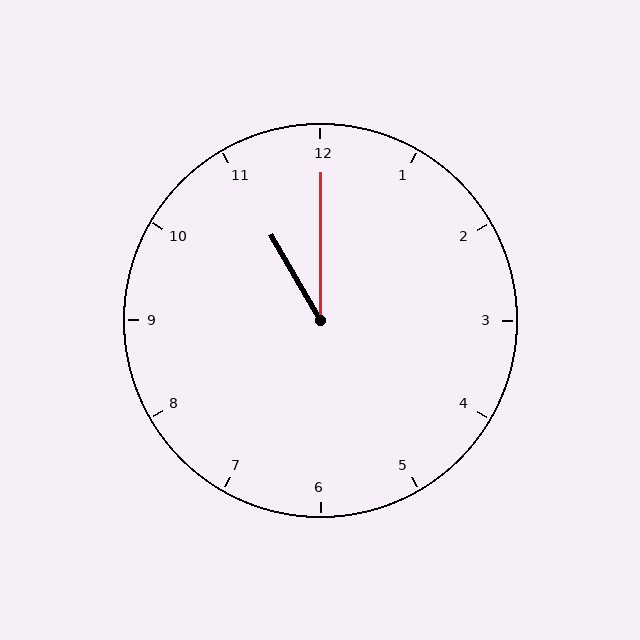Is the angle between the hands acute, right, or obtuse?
It is acute.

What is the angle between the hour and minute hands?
Approximately 30 degrees.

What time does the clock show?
11:00.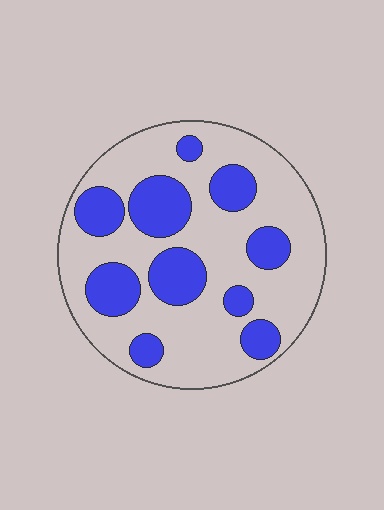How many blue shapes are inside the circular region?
10.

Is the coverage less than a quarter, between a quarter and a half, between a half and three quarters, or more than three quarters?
Between a quarter and a half.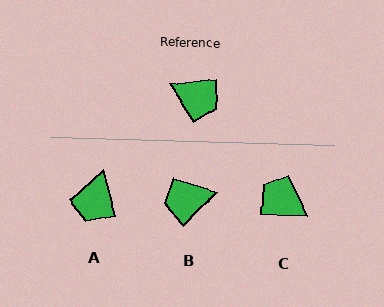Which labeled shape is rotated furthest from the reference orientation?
C, about 172 degrees away.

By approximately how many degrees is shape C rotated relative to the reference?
Approximately 172 degrees counter-clockwise.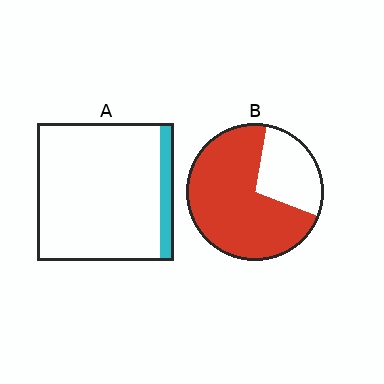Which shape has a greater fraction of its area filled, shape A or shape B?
Shape B.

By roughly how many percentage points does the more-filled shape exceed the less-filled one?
By roughly 60 percentage points (B over A).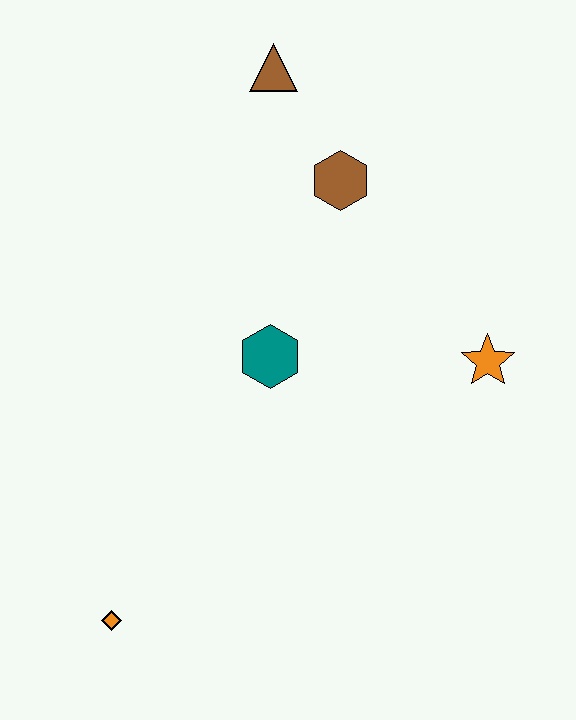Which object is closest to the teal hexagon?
The brown hexagon is closest to the teal hexagon.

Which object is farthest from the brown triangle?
The orange diamond is farthest from the brown triangle.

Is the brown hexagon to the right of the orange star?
No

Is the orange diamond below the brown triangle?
Yes